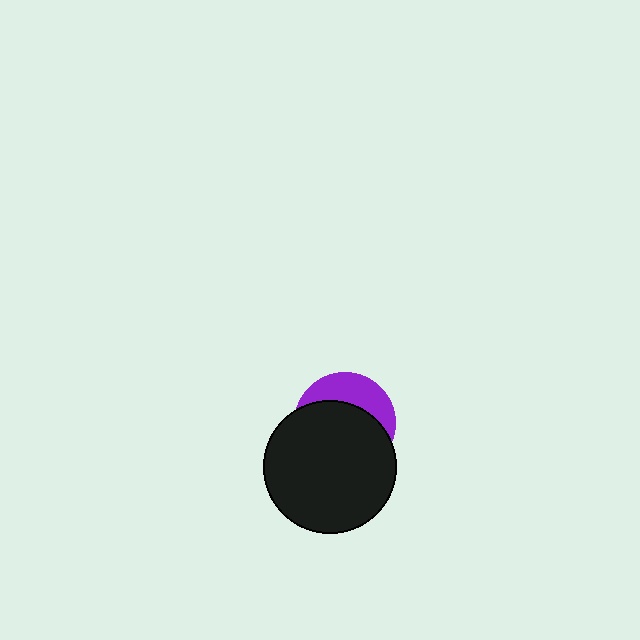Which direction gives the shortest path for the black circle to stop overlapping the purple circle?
Moving down gives the shortest separation.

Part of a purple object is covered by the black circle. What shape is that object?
It is a circle.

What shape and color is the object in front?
The object in front is a black circle.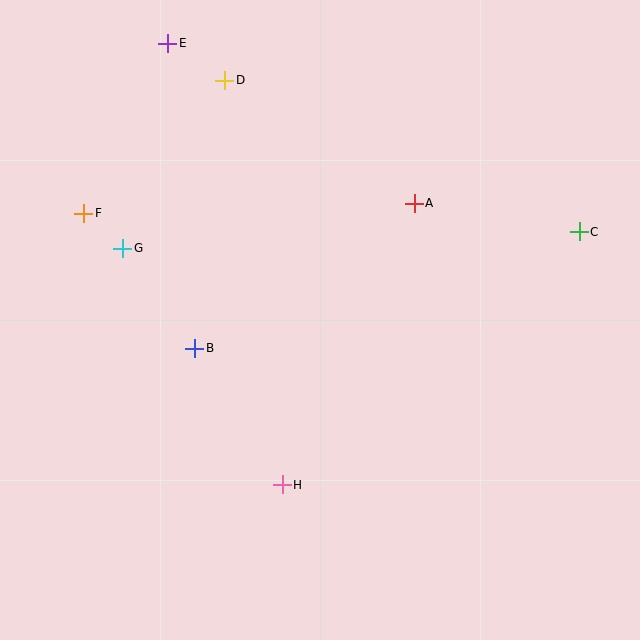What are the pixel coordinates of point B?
Point B is at (195, 348).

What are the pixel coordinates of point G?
Point G is at (123, 248).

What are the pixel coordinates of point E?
Point E is at (168, 44).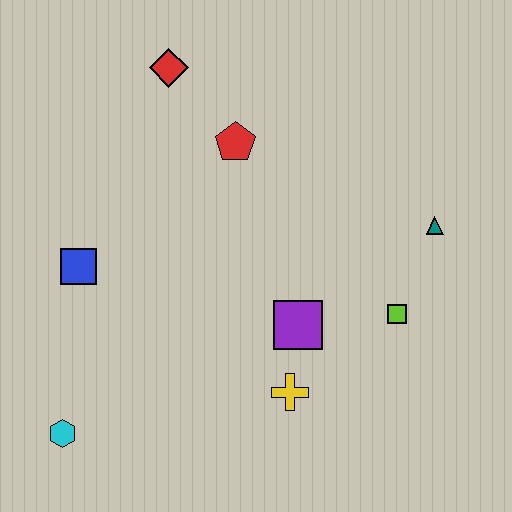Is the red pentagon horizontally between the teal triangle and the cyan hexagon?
Yes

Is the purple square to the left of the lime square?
Yes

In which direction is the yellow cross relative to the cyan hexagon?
The yellow cross is to the right of the cyan hexagon.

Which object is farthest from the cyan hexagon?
The teal triangle is farthest from the cyan hexagon.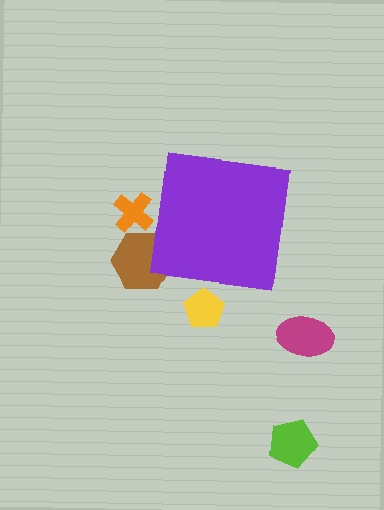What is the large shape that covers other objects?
A purple square.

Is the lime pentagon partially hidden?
No, the lime pentagon is fully visible.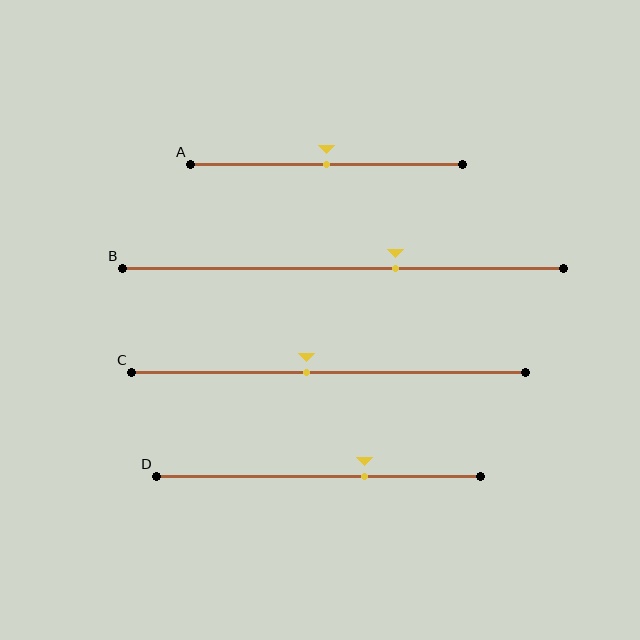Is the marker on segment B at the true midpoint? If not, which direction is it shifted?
No, the marker on segment B is shifted to the right by about 12% of the segment length.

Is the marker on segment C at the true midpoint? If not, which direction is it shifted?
No, the marker on segment C is shifted to the left by about 5% of the segment length.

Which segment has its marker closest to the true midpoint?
Segment A has its marker closest to the true midpoint.